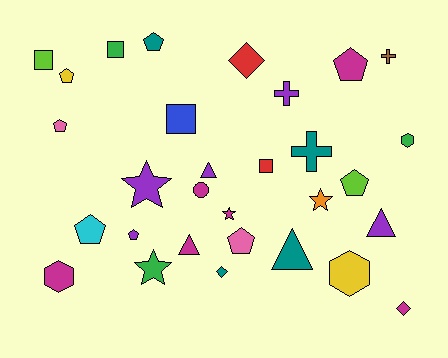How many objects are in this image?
There are 30 objects.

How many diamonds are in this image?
There are 3 diamonds.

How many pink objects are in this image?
There are 2 pink objects.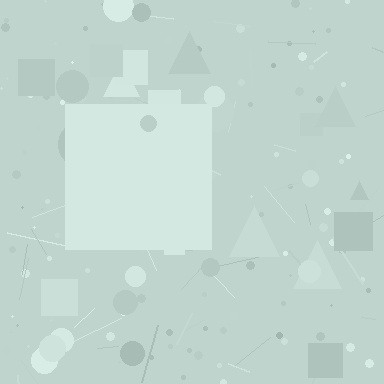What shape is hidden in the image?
A square is hidden in the image.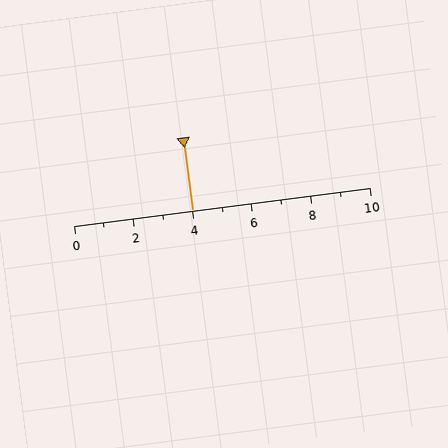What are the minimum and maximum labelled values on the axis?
The axis runs from 0 to 10.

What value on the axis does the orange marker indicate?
The marker indicates approximately 4.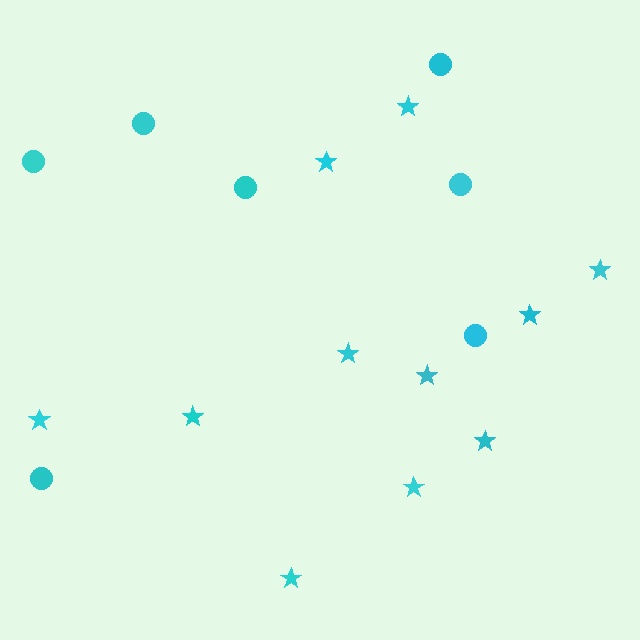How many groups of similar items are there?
There are 2 groups: one group of circles (7) and one group of stars (11).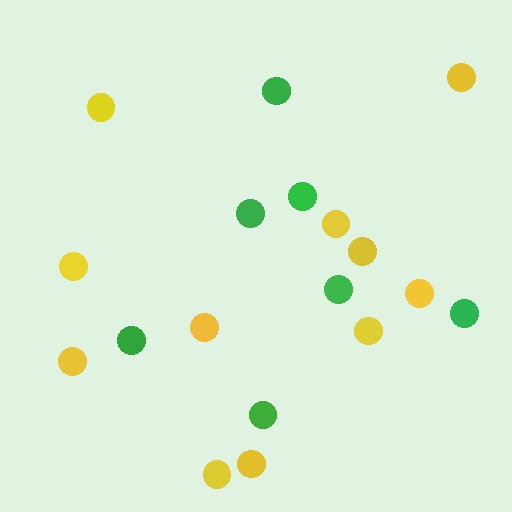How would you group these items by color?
There are 2 groups: one group of green circles (7) and one group of yellow circles (11).